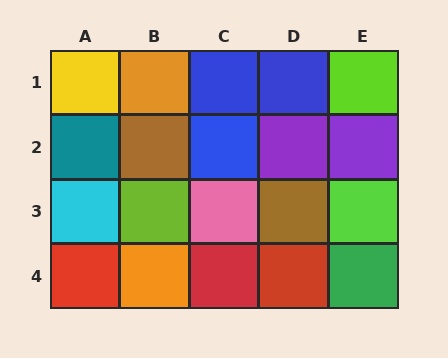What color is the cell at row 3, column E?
Lime.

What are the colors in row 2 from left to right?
Teal, brown, blue, purple, purple.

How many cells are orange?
2 cells are orange.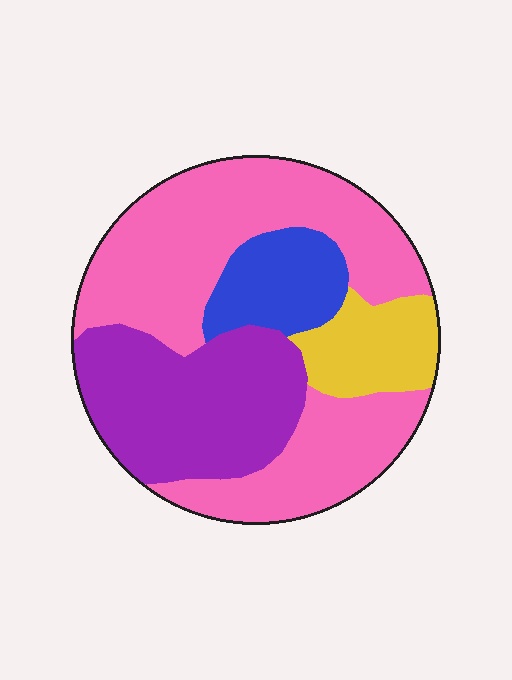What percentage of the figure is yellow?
Yellow takes up about one tenth (1/10) of the figure.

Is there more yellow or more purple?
Purple.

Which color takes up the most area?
Pink, at roughly 50%.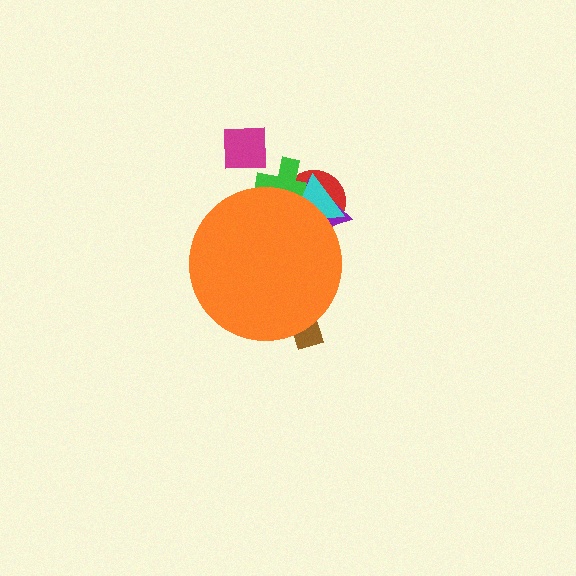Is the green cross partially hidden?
Yes, the green cross is partially hidden behind the orange circle.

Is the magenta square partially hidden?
No, the magenta square is fully visible.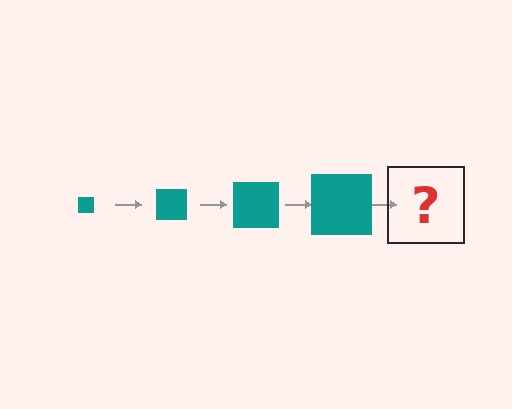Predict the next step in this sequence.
The next step is a teal square, larger than the previous one.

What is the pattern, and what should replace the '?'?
The pattern is that the square gets progressively larger each step. The '?' should be a teal square, larger than the previous one.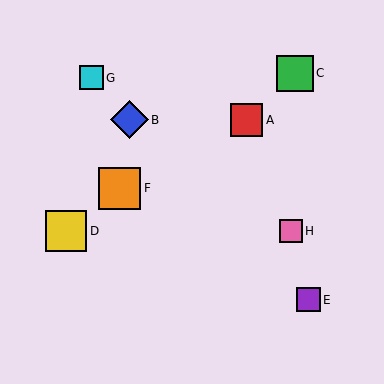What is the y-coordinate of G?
Object G is at y≈78.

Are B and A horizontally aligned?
Yes, both are at y≈120.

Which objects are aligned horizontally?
Objects A, B are aligned horizontally.